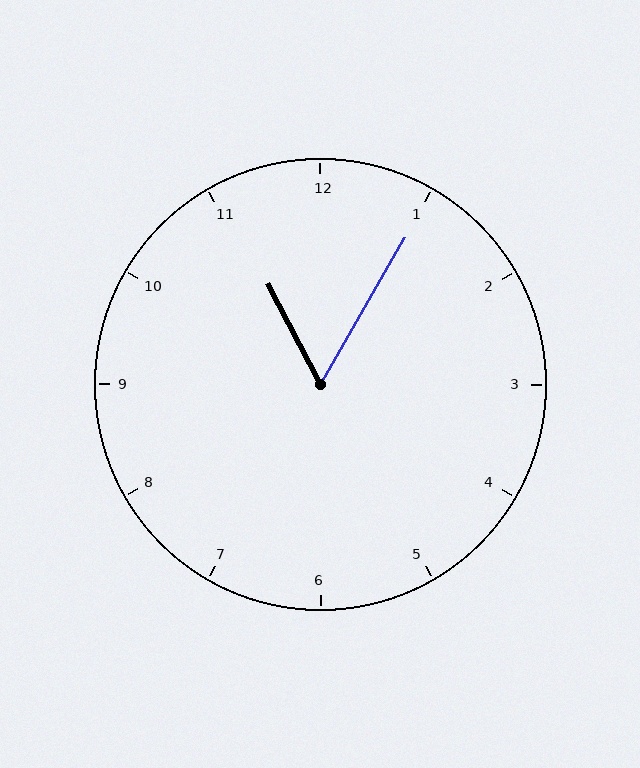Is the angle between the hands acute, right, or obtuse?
It is acute.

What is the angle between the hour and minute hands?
Approximately 58 degrees.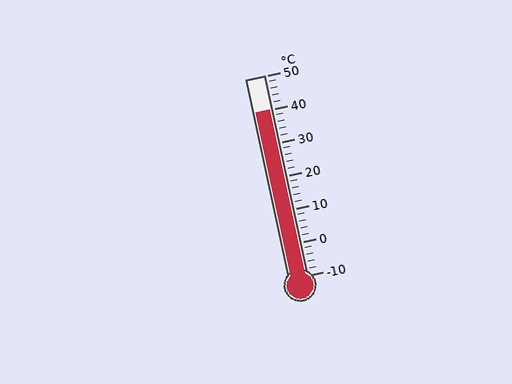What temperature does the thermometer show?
The thermometer shows approximately 40°C.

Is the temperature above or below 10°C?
The temperature is above 10°C.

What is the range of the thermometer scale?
The thermometer scale ranges from -10°C to 50°C.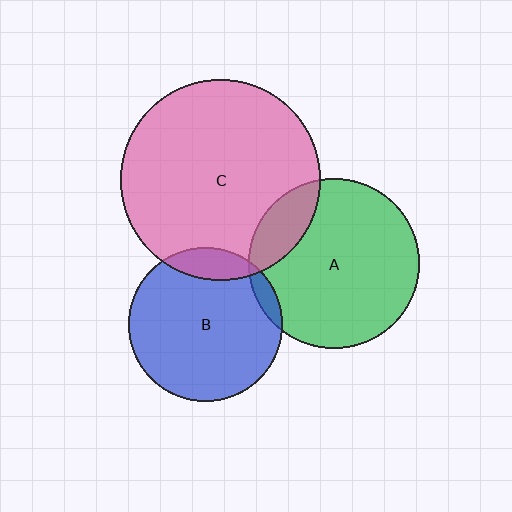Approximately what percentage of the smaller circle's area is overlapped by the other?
Approximately 15%.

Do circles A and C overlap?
Yes.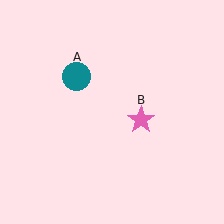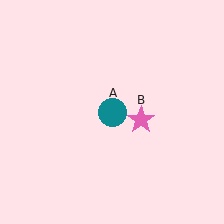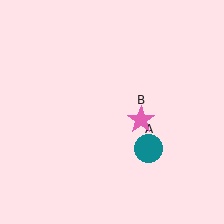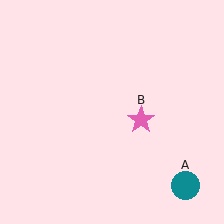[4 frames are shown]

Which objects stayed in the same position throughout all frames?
Pink star (object B) remained stationary.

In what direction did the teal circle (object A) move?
The teal circle (object A) moved down and to the right.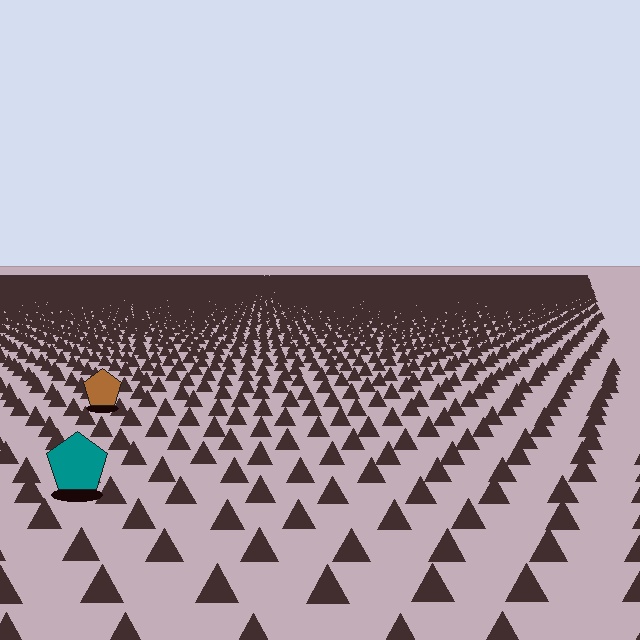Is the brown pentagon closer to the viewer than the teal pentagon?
No. The teal pentagon is closer — you can tell from the texture gradient: the ground texture is coarser near it.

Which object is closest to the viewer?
The teal pentagon is closest. The texture marks near it are larger and more spread out.